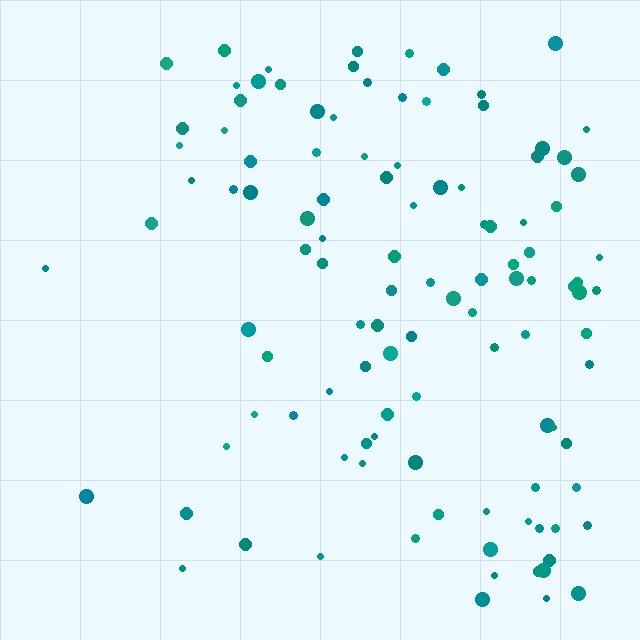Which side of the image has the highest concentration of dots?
The right.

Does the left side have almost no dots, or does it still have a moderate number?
Still a moderate number, just noticeably fewer than the right.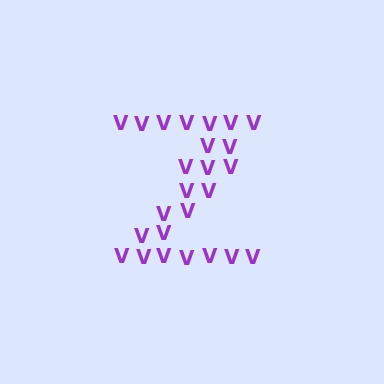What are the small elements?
The small elements are letter V's.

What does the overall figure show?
The overall figure shows the letter Z.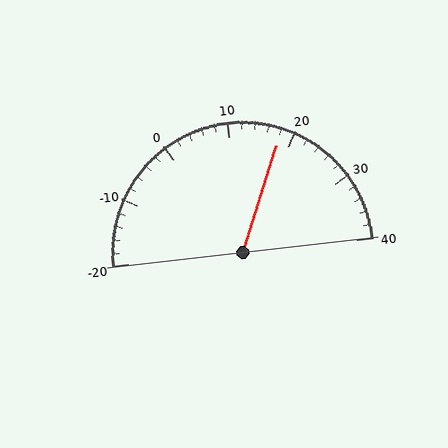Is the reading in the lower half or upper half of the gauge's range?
The reading is in the upper half of the range (-20 to 40).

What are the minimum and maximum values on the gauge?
The gauge ranges from -20 to 40.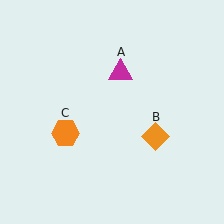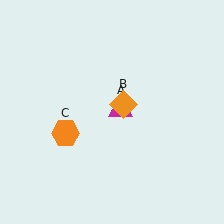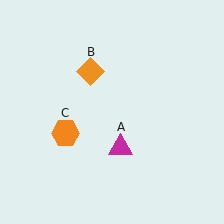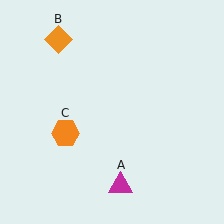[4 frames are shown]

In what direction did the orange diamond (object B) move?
The orange diamond (object B) moved up and to the left.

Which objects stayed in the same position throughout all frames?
Orange hexagon (object C) remained stationary.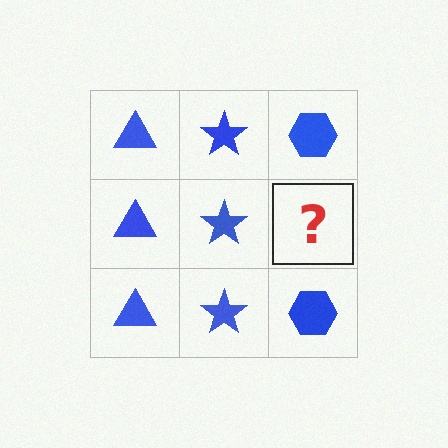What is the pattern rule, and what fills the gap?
The rule is that each column has a consistent shape. The gap should be filled with a blue hexagon.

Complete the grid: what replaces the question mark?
The question mark should be replaced with a blue hexagon.